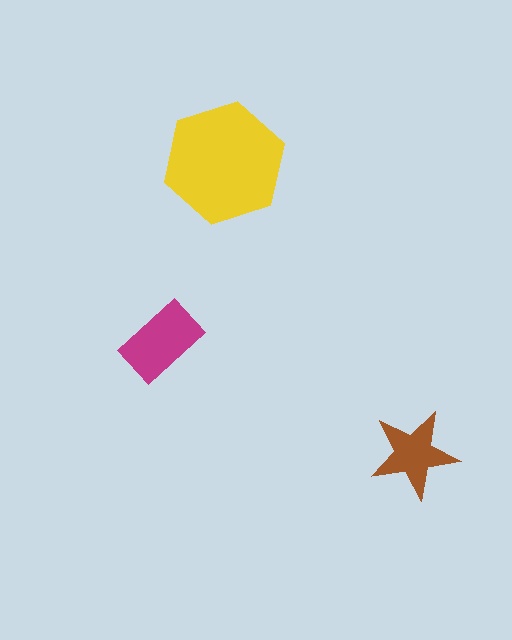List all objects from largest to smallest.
The yellow hexagon, the magenta rectangle, the brown star.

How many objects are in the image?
There are 3 objects in the image.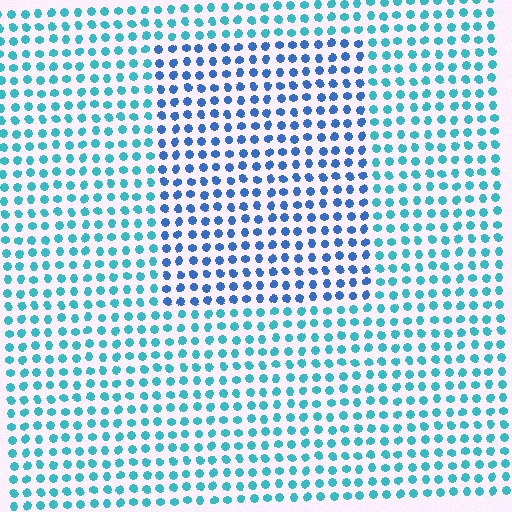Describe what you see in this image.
The image is filled with small cyan elements in a uniform arrangement. A rectangle-shaped region is visible where the elements are tinted to a slightly different hue, forming a subtle color boundary.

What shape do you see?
I see a rectangle.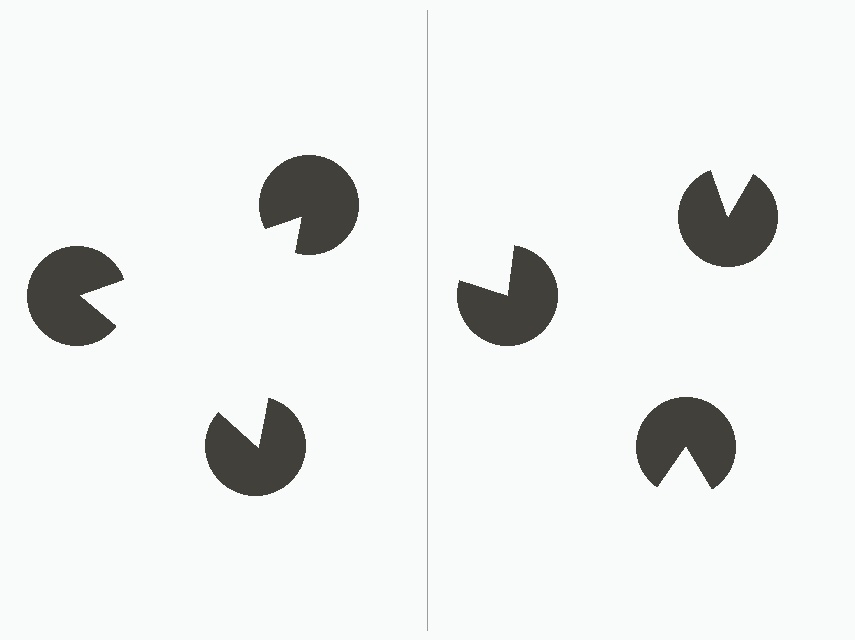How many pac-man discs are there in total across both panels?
6 — 3 on each side.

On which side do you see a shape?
An illusory triangle appears on the left side. On the right side the wedge cuts are rotated, so no coherent shape forms.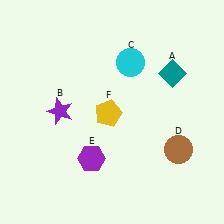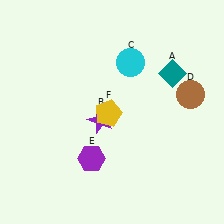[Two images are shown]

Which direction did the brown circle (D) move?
The brown circle (D) moved up.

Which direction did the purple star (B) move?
The purple star (B) moved right.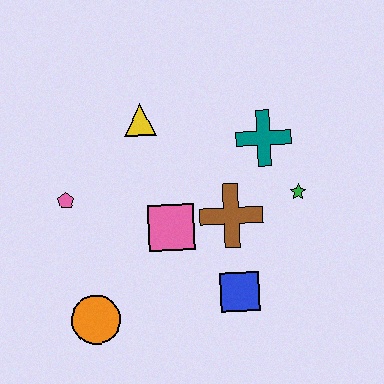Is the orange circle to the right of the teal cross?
No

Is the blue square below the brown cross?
Yes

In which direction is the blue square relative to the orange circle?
The blue square is to the right of the orange circle.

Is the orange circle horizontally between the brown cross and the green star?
No